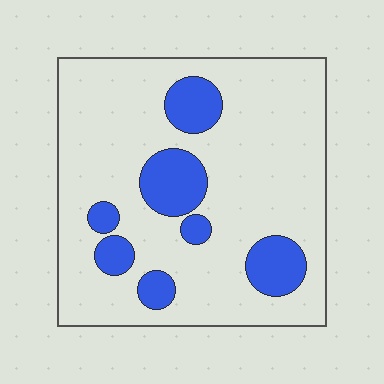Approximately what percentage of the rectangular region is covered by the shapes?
Approximately 20%.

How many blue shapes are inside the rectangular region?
7.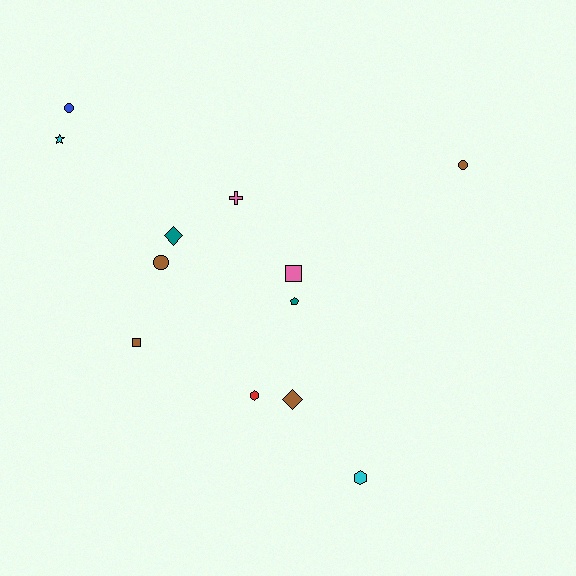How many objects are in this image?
There are 12 objects.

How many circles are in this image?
There are 3 circles.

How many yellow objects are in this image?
There are no yellow objects.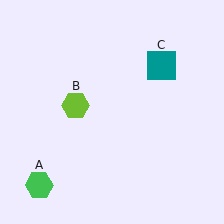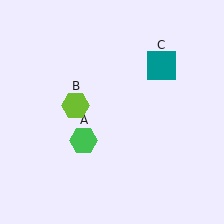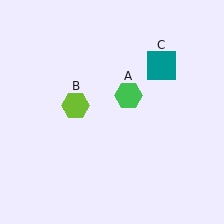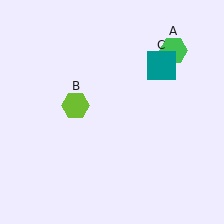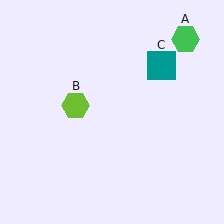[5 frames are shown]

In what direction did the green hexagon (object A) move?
The green hexagon (object A) moved up and to the right.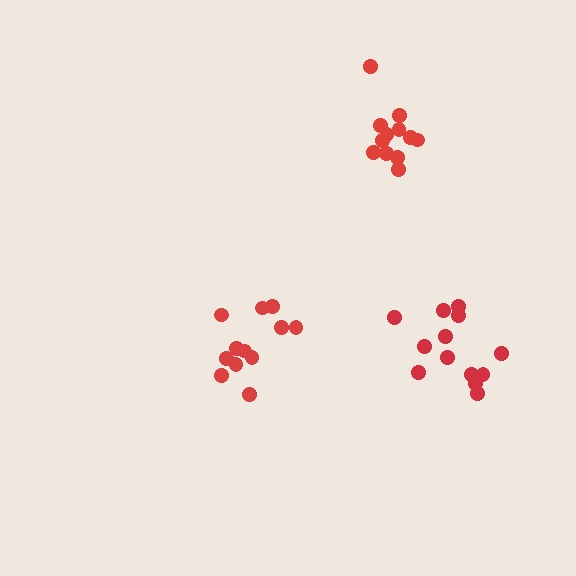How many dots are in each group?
Group 1: 12 dots, Group 2: 12 dots, Group 3: 13 dots (37 total).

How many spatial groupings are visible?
There are 3 spatial groupings.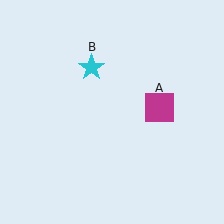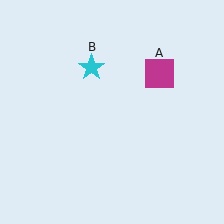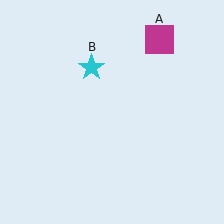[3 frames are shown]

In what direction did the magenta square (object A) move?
The magenta square (object A) moved up.